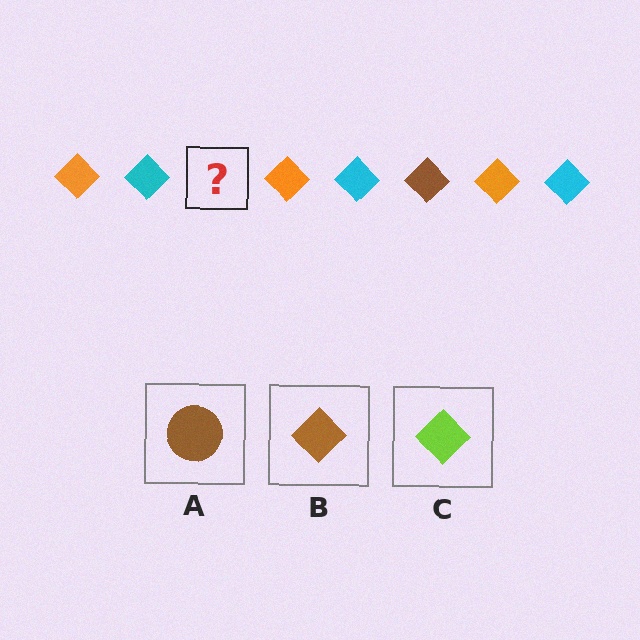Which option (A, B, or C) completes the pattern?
B.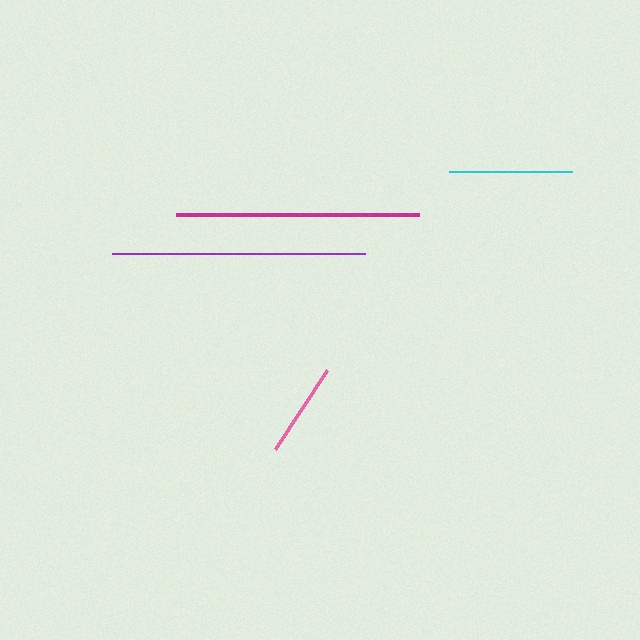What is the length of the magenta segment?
The magenta segment is approximately 242 pixels long.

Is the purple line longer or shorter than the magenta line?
The purple line is longer than the magenta line.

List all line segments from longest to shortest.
From longest to shortest: purple, magenta, cyan, pink.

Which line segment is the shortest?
The pink line is the shortest at approximately 95 pixels.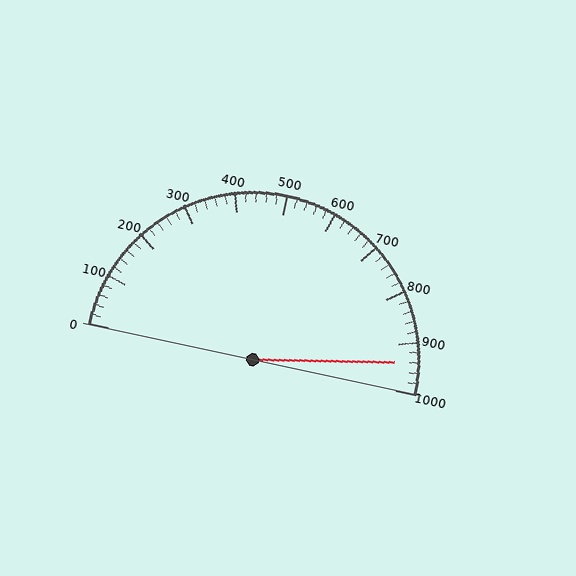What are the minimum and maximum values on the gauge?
The gauge ranges from 0 to 1000.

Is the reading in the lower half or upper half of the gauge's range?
The reading is in the upper half of the range (0 to 1000).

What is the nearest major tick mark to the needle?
The nearest major tick mark is 900.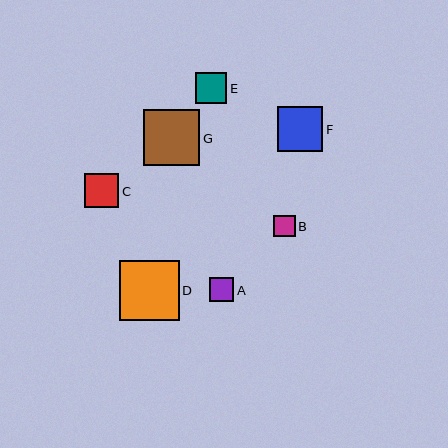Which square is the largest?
Square D is the largest with a size of approximately 59 pixels.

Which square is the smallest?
Square B is the smallest with a size of approximately 21 pixels.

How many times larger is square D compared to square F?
Square D is approximately 1.3 times the size of square F.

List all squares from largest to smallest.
From largest to smallest: D, G, F, C, E, A, B.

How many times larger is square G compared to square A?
Square G is approximately 2.3 times the size of square A.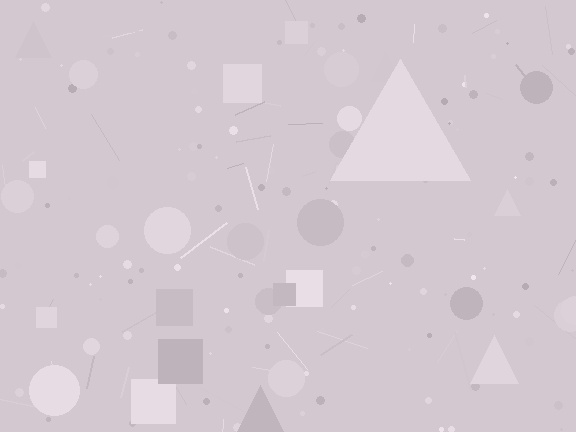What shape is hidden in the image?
A triangle is hidden in the image.